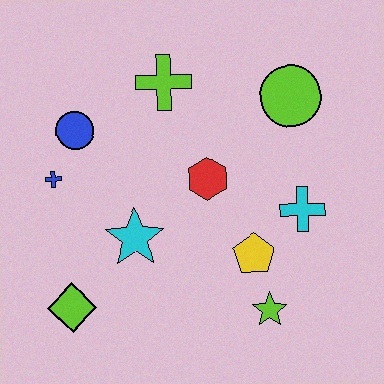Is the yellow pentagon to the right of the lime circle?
No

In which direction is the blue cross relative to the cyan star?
The blue cross is to the left of the cyan star.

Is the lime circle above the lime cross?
No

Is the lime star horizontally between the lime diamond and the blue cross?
No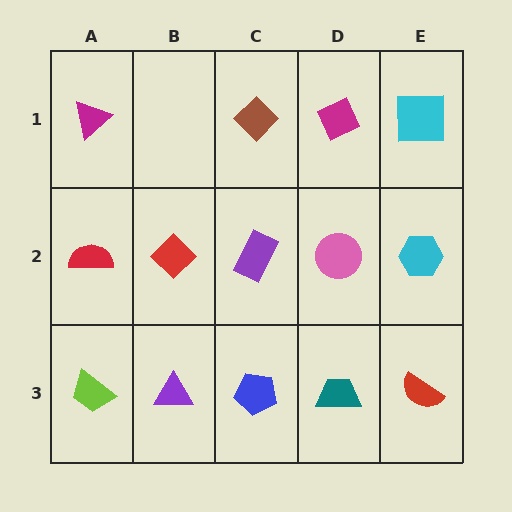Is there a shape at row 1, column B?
No, that cell is empty.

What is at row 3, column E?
A red semicircle.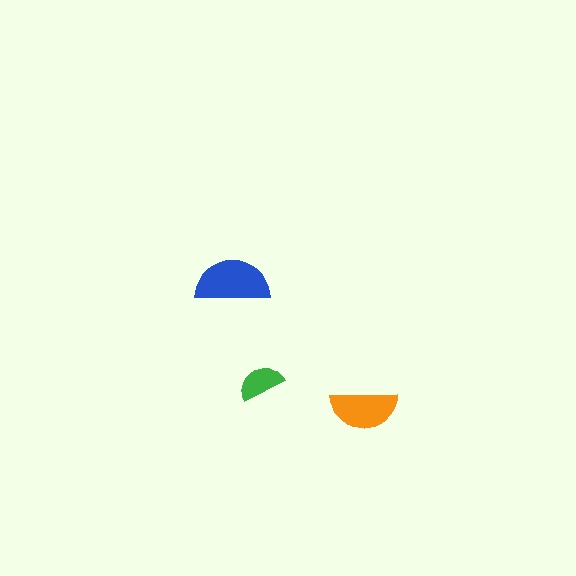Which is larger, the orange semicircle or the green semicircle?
The orange one.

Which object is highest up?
The blue semicircle is topmost.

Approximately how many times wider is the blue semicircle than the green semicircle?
About 1.5 times wider.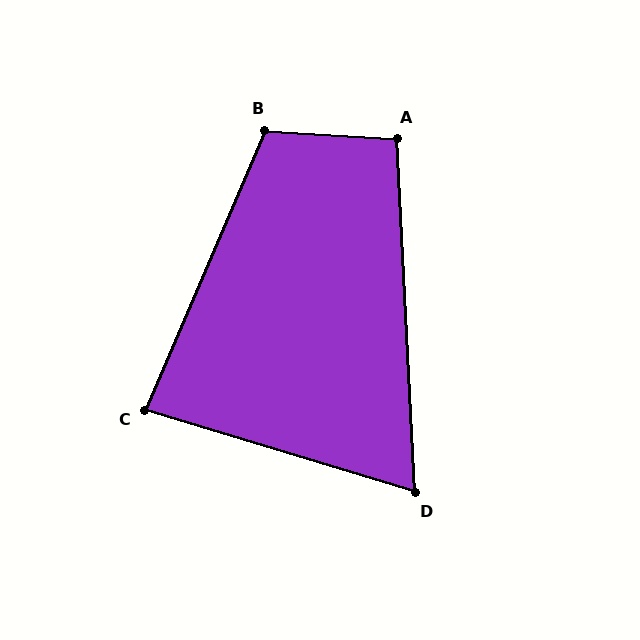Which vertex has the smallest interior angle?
D, at approximately 70 degrees.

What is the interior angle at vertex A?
Approximately 96 degrees (obtuse).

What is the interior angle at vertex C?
Approximately 84 degrees (acute).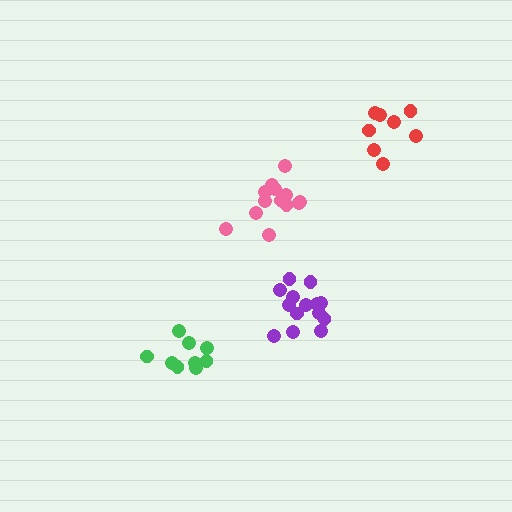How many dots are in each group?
Group 1: 13 dots, Group 2: 8 dots, Group 3: 14 dots, Group 4: 9 dots (44 total).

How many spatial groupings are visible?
There are 4 spatial groupings.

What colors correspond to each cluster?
The clusters are colored: pink, red, purple, green.